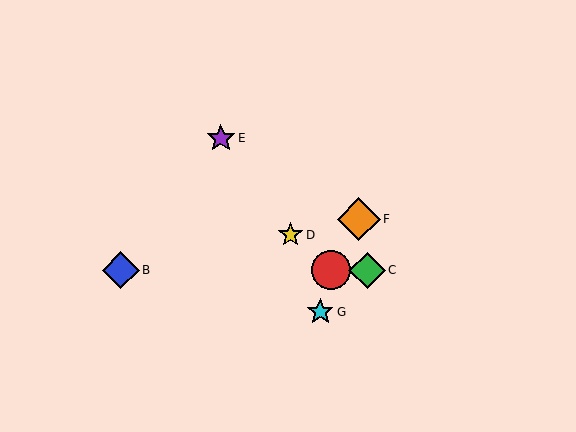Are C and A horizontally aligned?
Yes, both are at y≈270.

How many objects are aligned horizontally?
3 objects (A, B, C) are aligned horizontally.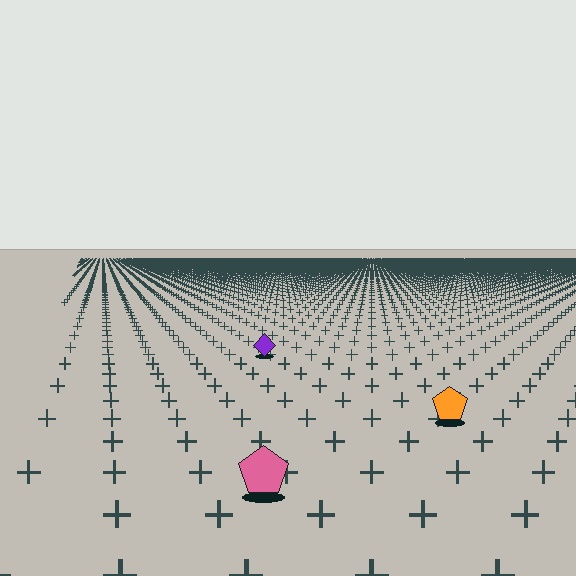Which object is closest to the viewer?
The pink pentagon is closest. The texture marks near it are larger and more spread out.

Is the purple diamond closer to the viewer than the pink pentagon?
No. The pink pentagon is closer — you can tell from the texture gradient: the ground texture is coarser near it.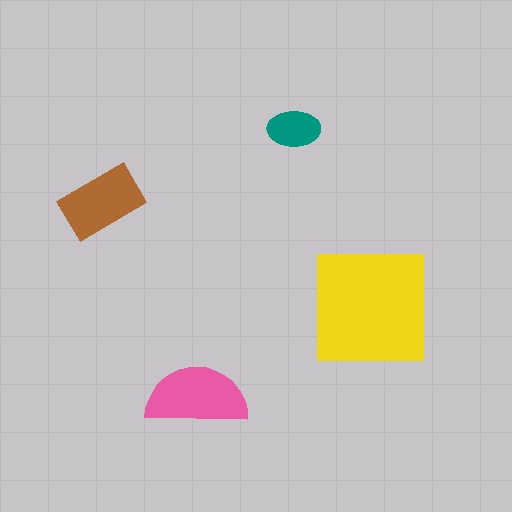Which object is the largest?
The yellow square.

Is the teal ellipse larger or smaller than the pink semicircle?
Smaller.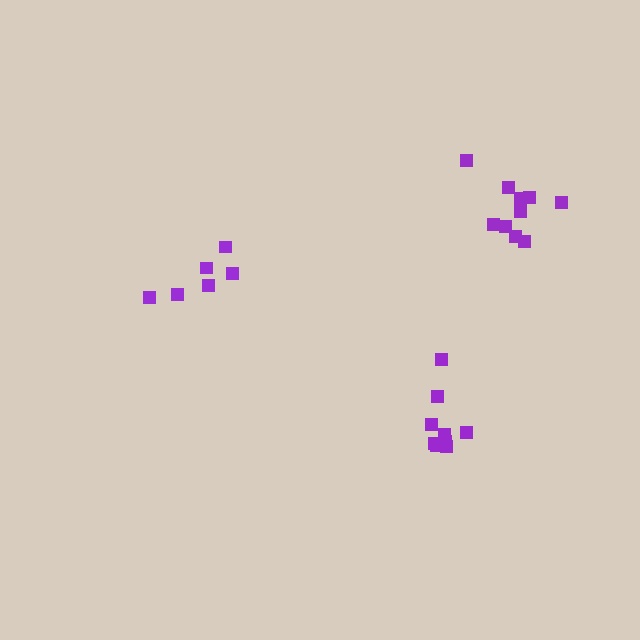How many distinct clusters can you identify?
There are 3 distinct clusters.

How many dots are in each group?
Group 1: 9 dots, Group 2: 10 dots, Group 3: 6 dots (25 total).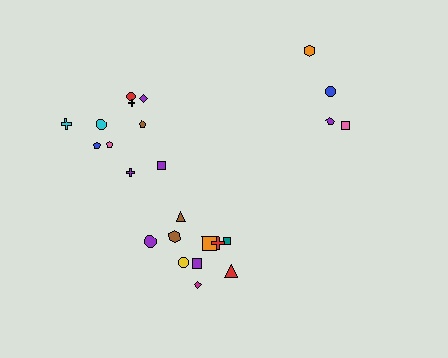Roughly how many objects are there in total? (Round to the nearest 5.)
Roughly 25 objects in total.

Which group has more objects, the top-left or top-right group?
The top-left group.